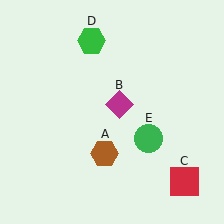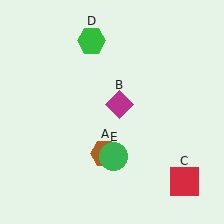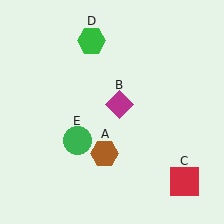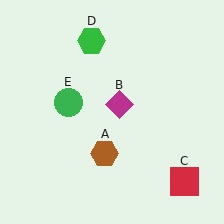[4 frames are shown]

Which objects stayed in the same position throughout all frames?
Brown hexagon (object A) and magenta diamond (object B) and red square (object C) and green hexagon (object D) remained stationary.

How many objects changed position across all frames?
1 object changed position: green circle (object E).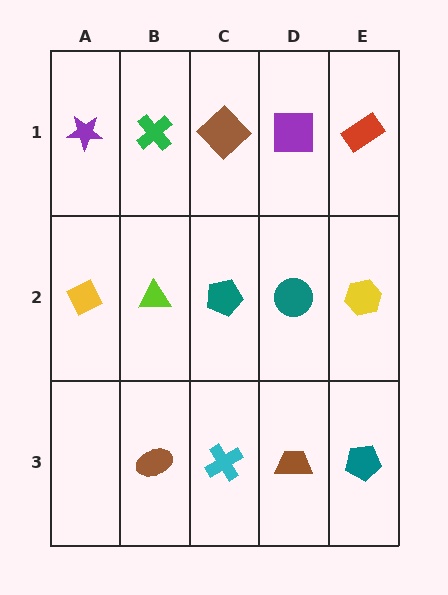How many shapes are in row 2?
5 shapes.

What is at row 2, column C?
A teal pentagon.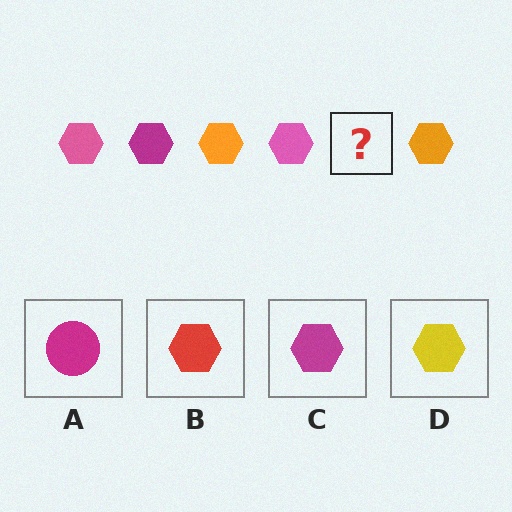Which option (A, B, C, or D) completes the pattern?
C.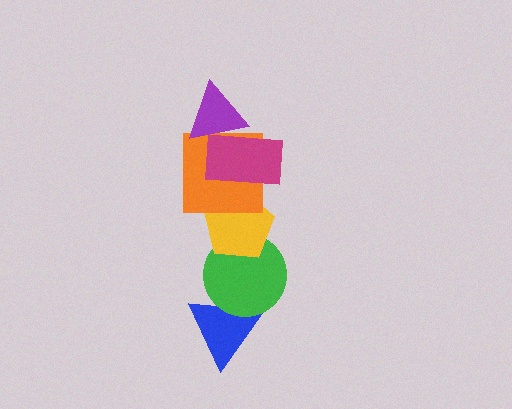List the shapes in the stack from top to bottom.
From top to bottom: the purple triangle, the magenta rectangle, the orange square, the yellow pentagon, the green circle, the blue triangle.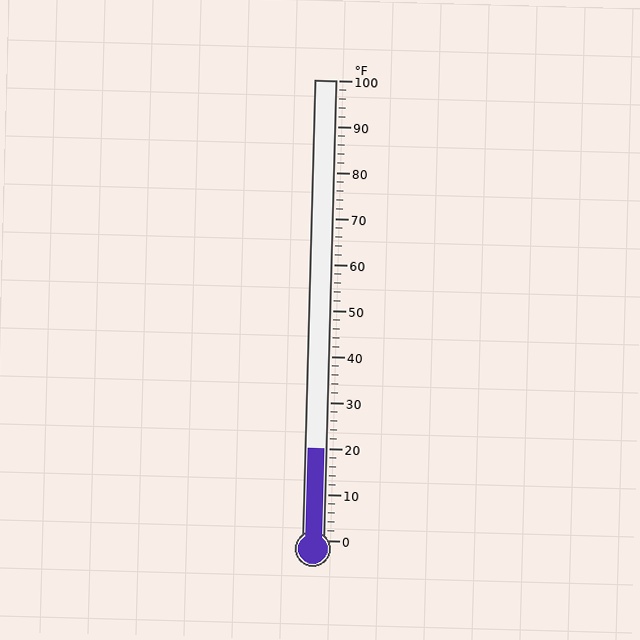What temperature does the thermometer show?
The thermometer shows approximately 20°F.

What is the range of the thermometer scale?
The thermometer scale ranges from 0°F to 100°F.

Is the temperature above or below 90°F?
The temperature is below 90°F.